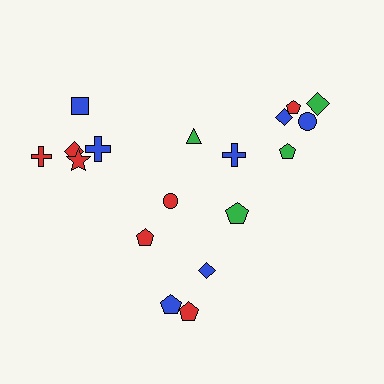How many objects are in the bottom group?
There are 6 objects.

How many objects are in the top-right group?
There are 7 objects.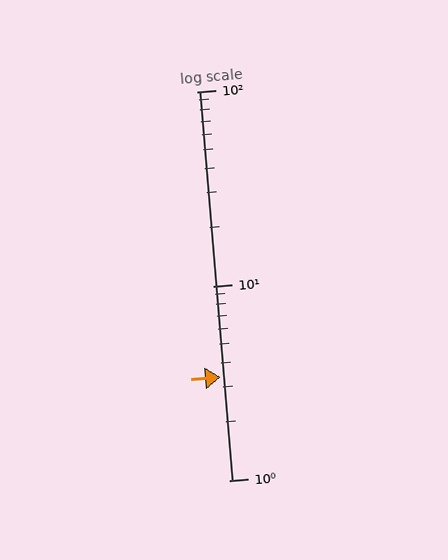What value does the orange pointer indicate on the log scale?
The pointer indicates approximately 3.4.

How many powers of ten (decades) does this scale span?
The scale spans 2 decades, from 1 to 100.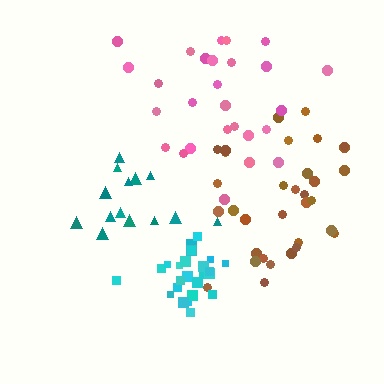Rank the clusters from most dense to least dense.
cyan, teal, brown, pink.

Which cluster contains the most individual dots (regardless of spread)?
Brown (33).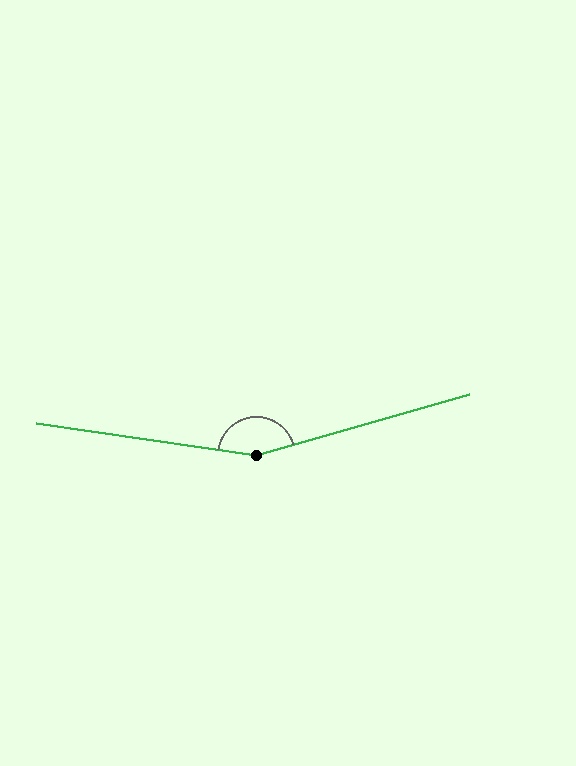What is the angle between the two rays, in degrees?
Approximately 156 degrees.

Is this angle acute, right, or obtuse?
It is obtuse.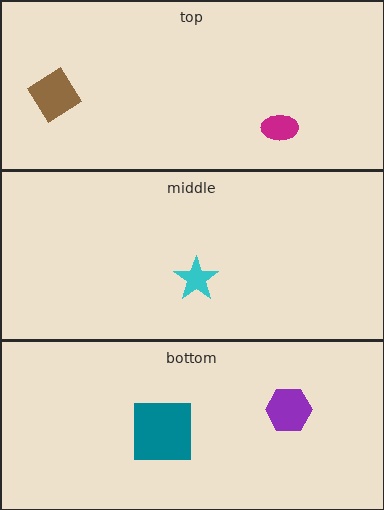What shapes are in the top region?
The brown diamond, the magenta ellipse.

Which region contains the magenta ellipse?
The top region.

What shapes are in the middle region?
The cyan star.